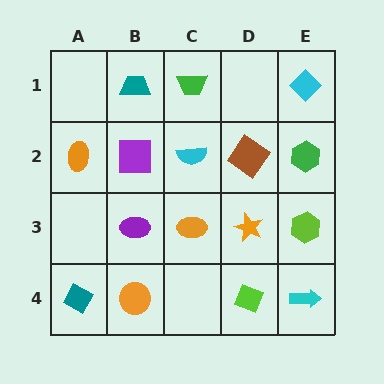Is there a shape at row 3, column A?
No, that cell is empty.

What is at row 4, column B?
An orange circle.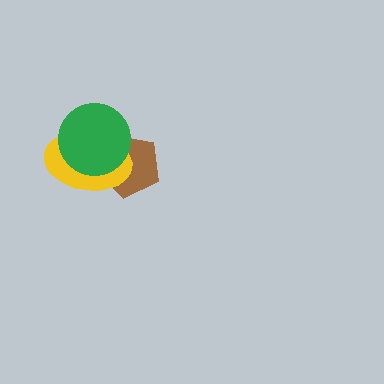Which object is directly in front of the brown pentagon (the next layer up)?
The yellow ellipse is directly in front of the brown pentagon.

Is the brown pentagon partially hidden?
Yes, it is partially covered by another shape.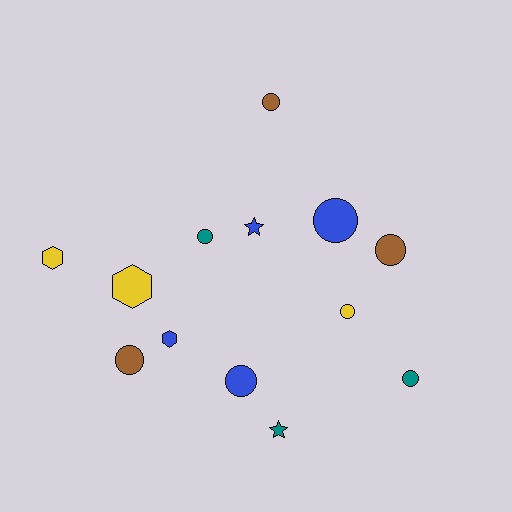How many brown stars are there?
There are no brown stars.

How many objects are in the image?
There are 13 objects.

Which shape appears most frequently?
Circle, with 8 objects.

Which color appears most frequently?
Blue, with 4 objects.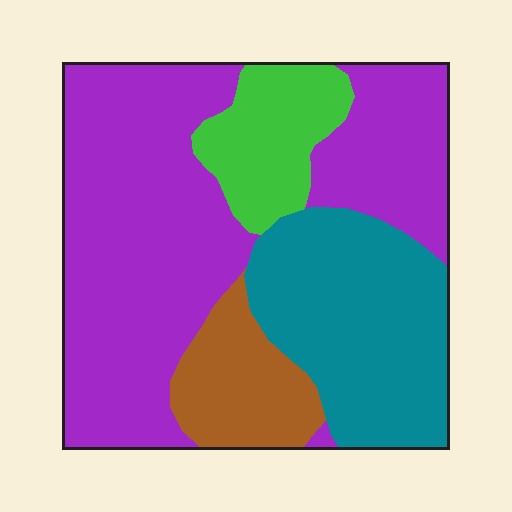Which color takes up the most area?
Purple, at roughly 50%.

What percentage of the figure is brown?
Brown takes up about one tenth (1/10) of the figure.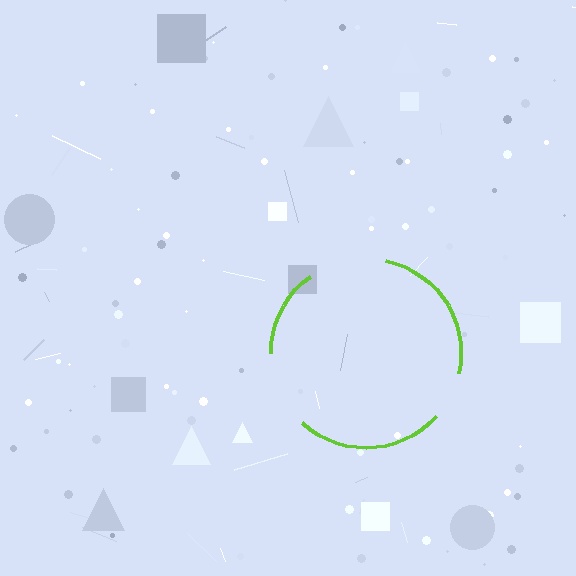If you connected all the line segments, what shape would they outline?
They would outline a circle.